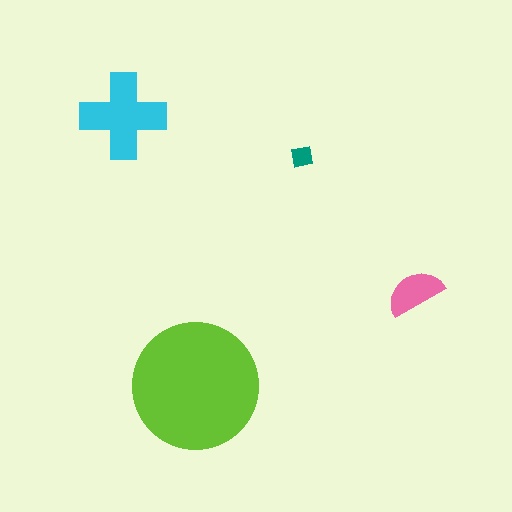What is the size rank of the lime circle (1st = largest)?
1st.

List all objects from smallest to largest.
The teal square, the pink semicircle, the cyan cross, the lime circle.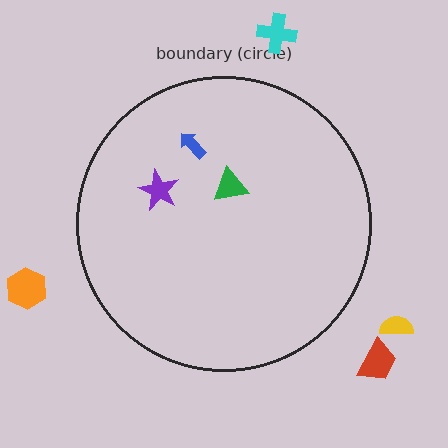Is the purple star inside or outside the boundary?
Inside.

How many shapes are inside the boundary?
3 inside, 4 outside.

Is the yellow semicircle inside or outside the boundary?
Outside.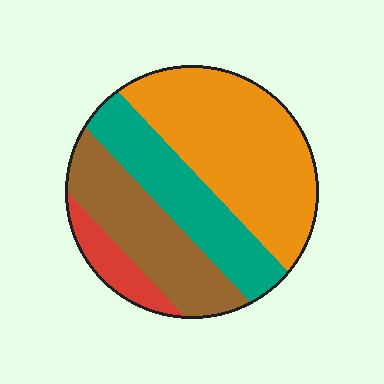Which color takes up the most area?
Orange, at roughly 40%.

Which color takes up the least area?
Red, at roughly 10%.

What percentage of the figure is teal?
Teal covers 24% of the figure.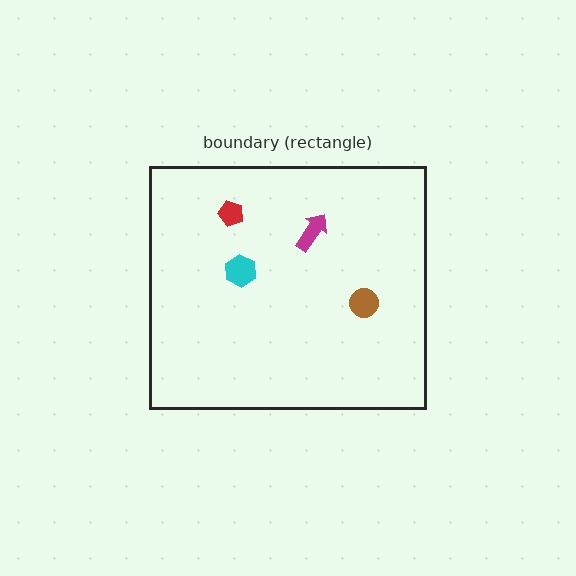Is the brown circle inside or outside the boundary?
Inside.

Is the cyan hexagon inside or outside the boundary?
Inside.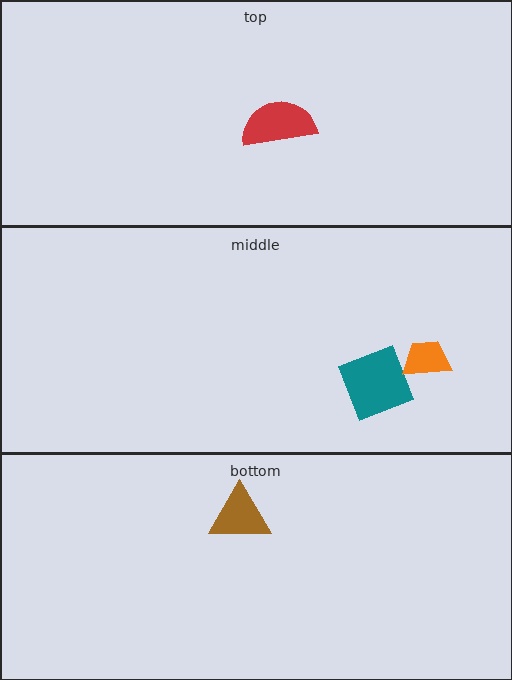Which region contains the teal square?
The middle region.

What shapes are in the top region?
The red semicircle.